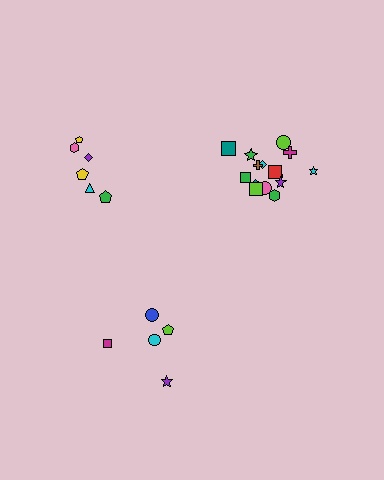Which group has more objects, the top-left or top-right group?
The top-right group.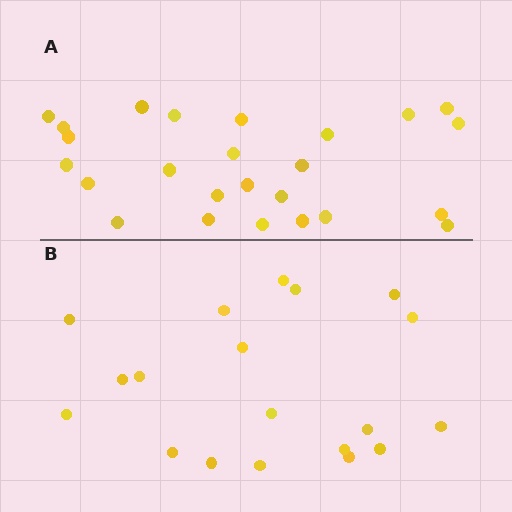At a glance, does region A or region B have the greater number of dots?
Region A (the top region) has more dots.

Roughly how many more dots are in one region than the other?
Region A has about 6 more dots than region B.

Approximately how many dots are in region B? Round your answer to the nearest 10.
About 20 dots. (The exact count is 19, which rounds to 20.)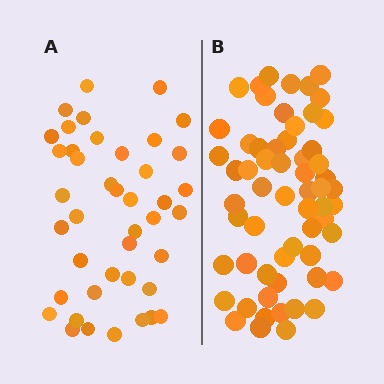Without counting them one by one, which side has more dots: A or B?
Region B (the right region) has more dots.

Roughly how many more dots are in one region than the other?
Region B has approximately 20 more dots than region A.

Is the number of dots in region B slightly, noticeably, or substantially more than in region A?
Region B has noticeably more, but not dramatically so. The ratio is roughly 1.4 to 1.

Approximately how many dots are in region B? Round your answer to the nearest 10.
About 60 dots.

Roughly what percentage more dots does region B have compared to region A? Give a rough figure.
About 45% more.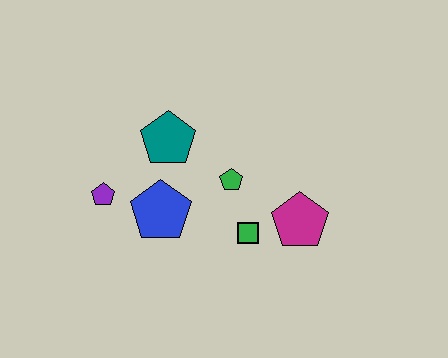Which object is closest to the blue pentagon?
The purple pentagon is closest to the blue pentagon.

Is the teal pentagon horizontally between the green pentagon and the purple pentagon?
Yes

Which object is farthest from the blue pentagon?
The magenta pentagon is farthest from the blue pentagon.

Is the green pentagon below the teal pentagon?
Yes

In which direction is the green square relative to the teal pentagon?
The green square is below the teal pentagon.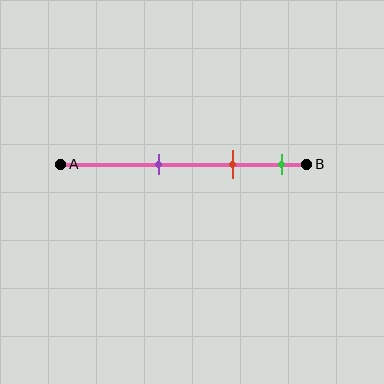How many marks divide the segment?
There are 3 marks dividing the segment.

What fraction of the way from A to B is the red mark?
The red mark is approximately 70% (0.7) of the way from A to B.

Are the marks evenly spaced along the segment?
Yes, the marks are approximately evenly spaced.